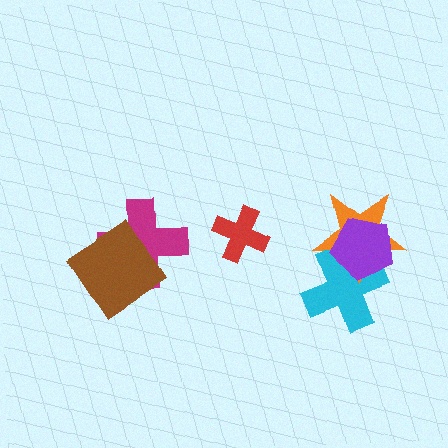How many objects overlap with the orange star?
2 objects overlap with the orange star.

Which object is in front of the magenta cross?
The brown diamond is in front of the magenta cross.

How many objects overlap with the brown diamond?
1 object overlaps with the brown diamond.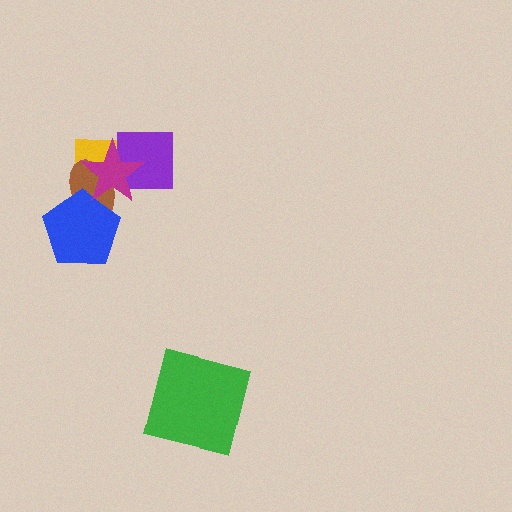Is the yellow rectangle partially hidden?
Yes, it is partially covered by another shape.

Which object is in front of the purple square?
The magenta star is in front of the purple square.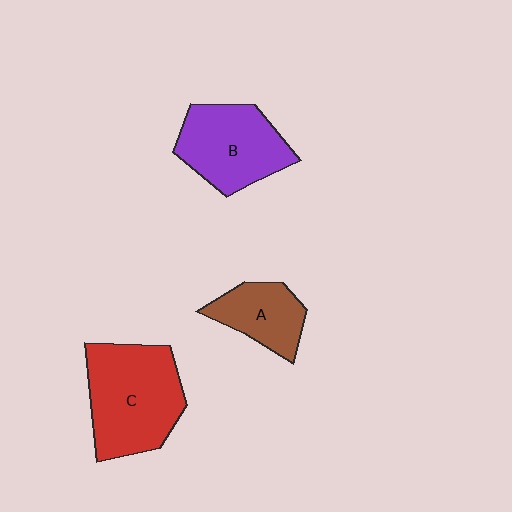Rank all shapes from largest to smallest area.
From largest to smallest: C (red), B (purple), A (brown).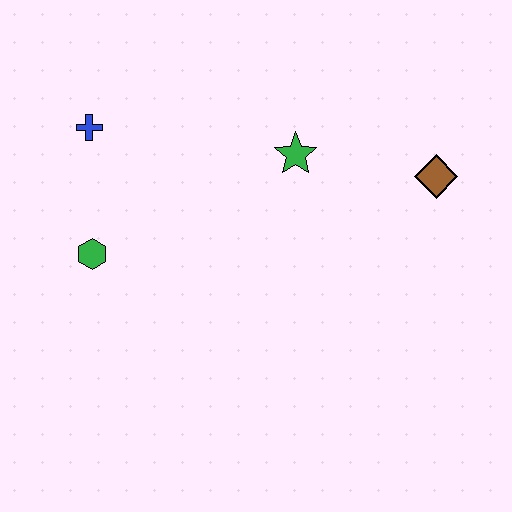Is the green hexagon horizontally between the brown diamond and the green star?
No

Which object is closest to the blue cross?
The green hexagon is closest to the blue cross.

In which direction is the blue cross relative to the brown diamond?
The blue cross is to the left of the brown diamond.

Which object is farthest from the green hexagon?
The brown diamond is farthest from the green hexagon.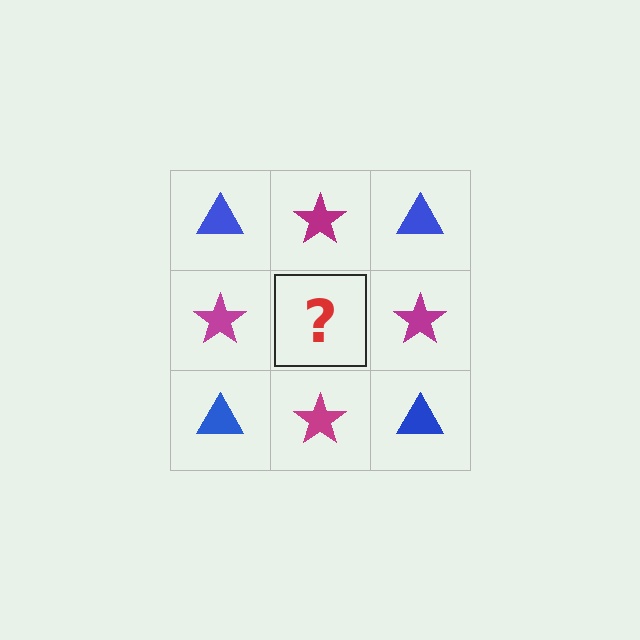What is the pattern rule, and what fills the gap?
The rule is that it alternates blue triangle and magenta star in a checkerboard pattern. The gap should be filled with a blue triangle.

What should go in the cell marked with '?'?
The missing cell should contain a blue triangle.